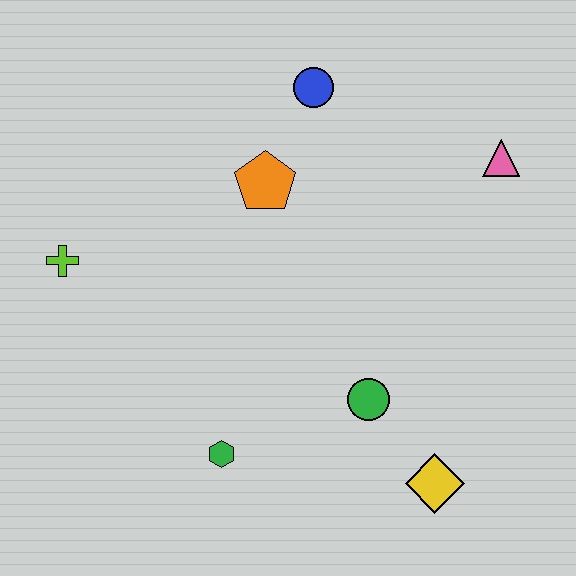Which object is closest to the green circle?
The yellow diamond is closest to the green circle.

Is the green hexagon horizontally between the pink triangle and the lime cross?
Yes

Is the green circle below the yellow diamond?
No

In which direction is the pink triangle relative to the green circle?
The pink triangle is above the green circle.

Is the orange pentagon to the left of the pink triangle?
Yes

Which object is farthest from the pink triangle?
The lime cross is farthest from the pink triangle.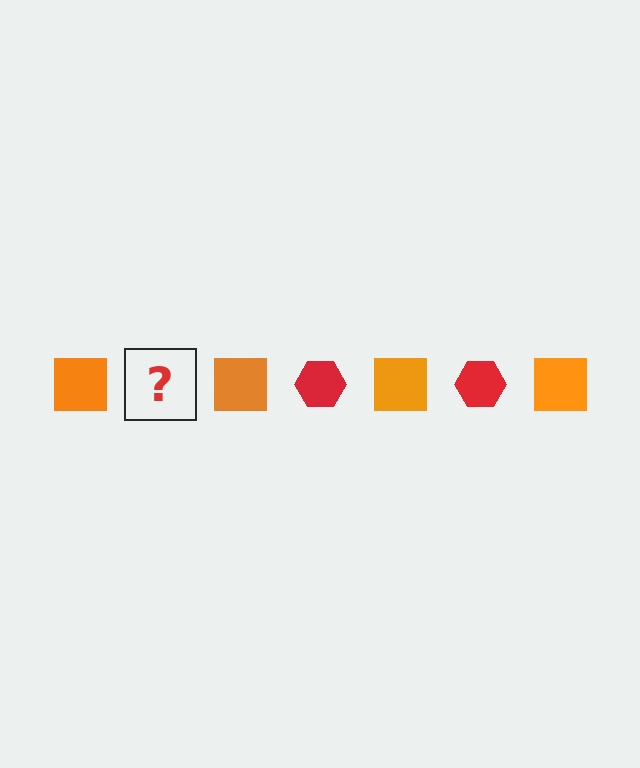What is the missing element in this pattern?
The missing element is a red hexagon.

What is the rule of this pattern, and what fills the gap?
The rule is that the pattern alternates between orange square and red hexagon. The gap should be filled with a red hexagon.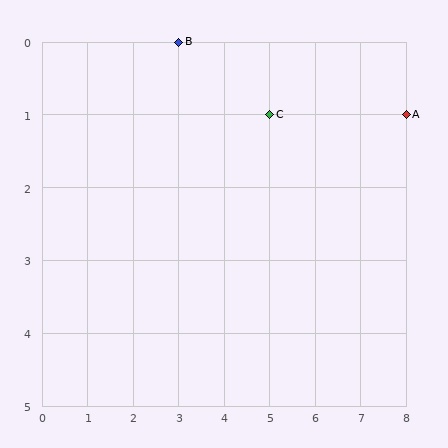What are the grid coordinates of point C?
Point C is at grid coordinates (5, 1).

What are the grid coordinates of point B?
Point B is at grid coordinates (3, 0).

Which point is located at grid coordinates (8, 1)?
Point A is at (8, 1).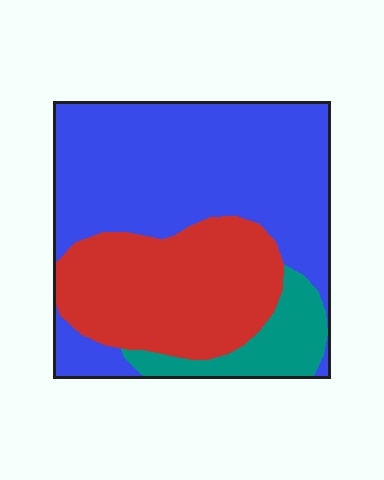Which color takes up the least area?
Teal, at roughly 10%.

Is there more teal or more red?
Red.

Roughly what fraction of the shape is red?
Red covers 33% of the shape.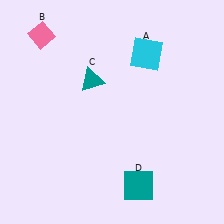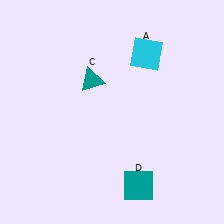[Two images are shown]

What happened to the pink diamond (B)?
The pink diamond (B) was removed in Image 2. It was in the top-left area of Image 1.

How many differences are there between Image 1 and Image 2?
There is 1 difference between the two images.